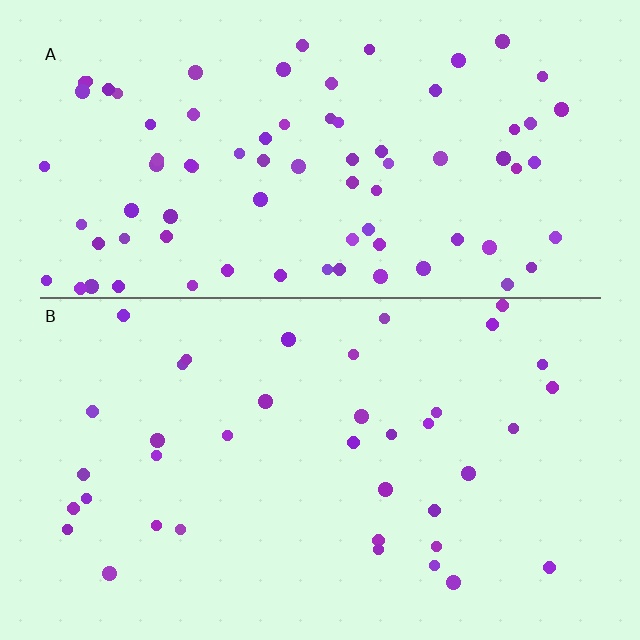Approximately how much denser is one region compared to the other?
Approximately 2.1× — region A over region B.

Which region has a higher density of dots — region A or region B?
A (the top).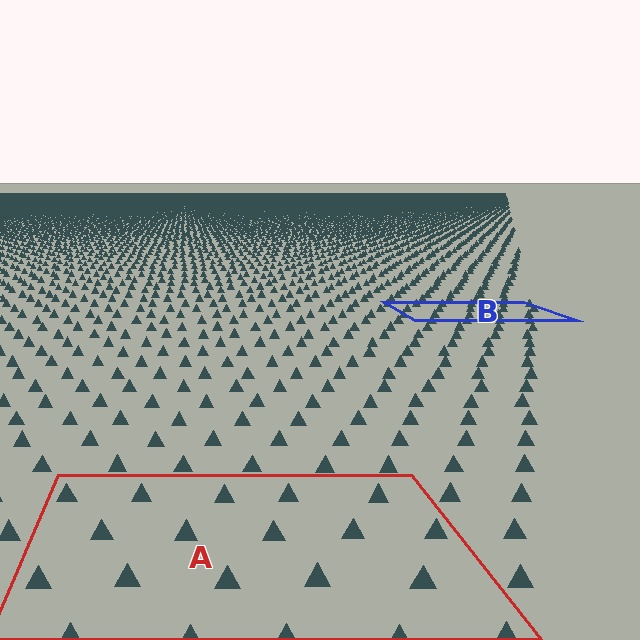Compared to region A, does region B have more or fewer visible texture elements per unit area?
Region B has more texture elements per unit area — they are packed more densely because it is farther away.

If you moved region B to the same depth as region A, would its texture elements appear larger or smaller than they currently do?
They would appear larger. At a closer depth, the same texture elements are projected at a bigger on-screen size.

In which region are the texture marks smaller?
The texture marks are smaller in region B, because it is farther away.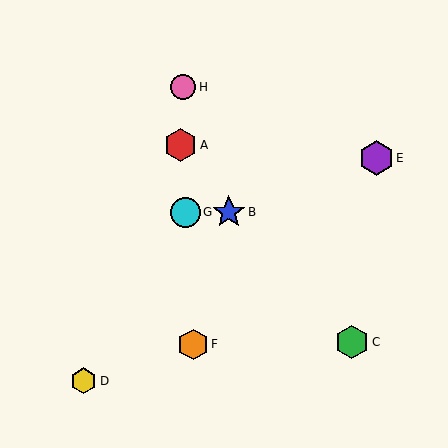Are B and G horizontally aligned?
Yes, both are at y≈212.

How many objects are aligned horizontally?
2 objects (B, G) are aligned horizontally.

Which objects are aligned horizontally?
Objects B, G are aligned horizontally.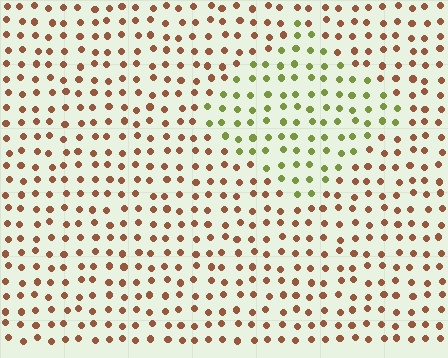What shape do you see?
I see a diamond.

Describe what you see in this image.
The image is filled with small brown elements in a uniform arrangement. A diamond-shaped region is visible where the elements are tinted to a slightly different hue, forming a subtle color boundary.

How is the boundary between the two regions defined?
The boundary is defined purely by a slight shift in hue (about 64 degrees). Spacing, size, and orientation are identical on both sides.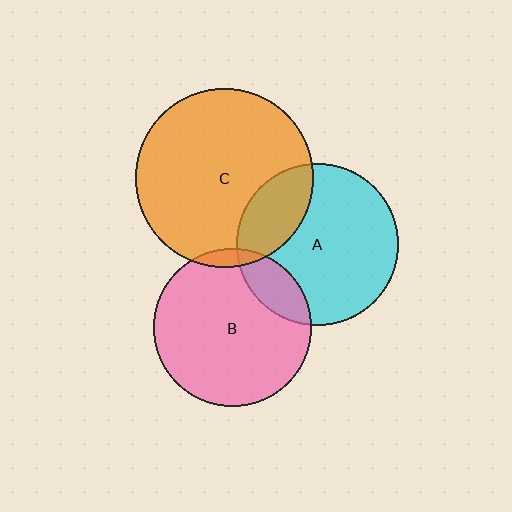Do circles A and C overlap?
Yes.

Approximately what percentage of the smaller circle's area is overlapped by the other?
Approximately 25%.